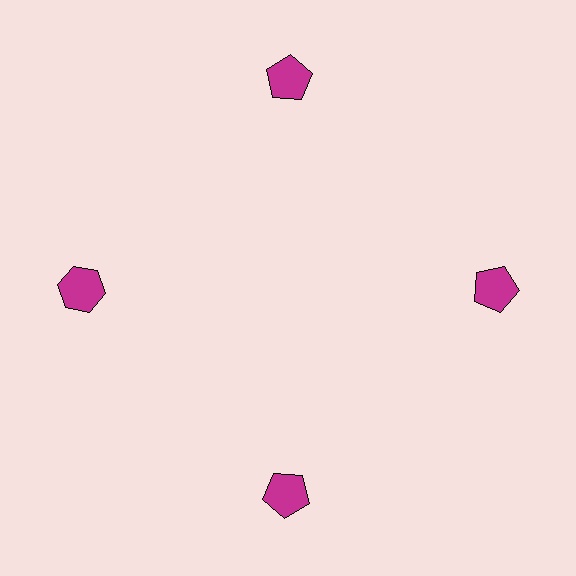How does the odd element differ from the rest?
It has a different shape: hexagon instead of pentagon.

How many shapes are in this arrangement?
There are 4 shapes arranged in a ring pattern.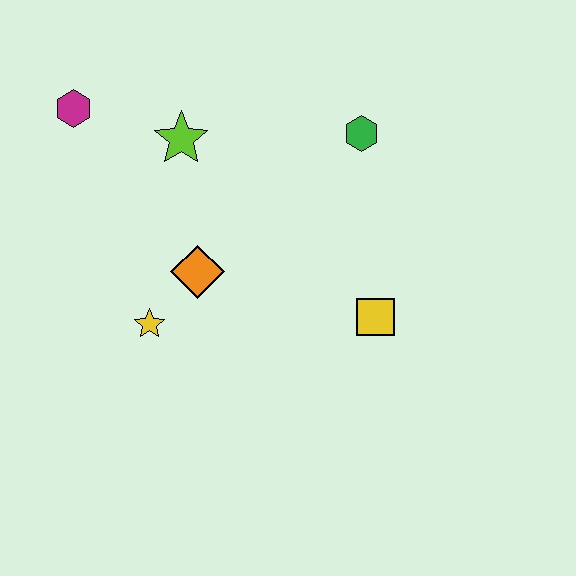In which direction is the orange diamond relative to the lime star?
The orange diamond is below the lime star.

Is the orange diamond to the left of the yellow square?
Yes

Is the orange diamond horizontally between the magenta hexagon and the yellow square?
Yes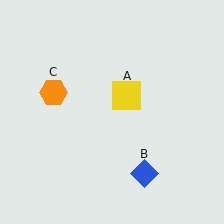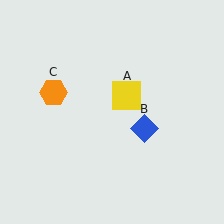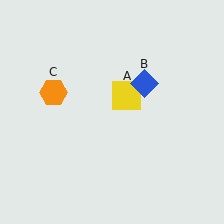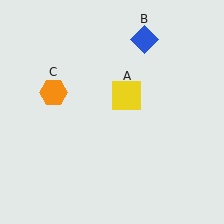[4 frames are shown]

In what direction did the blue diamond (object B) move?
The blue diamond (object B) moved up.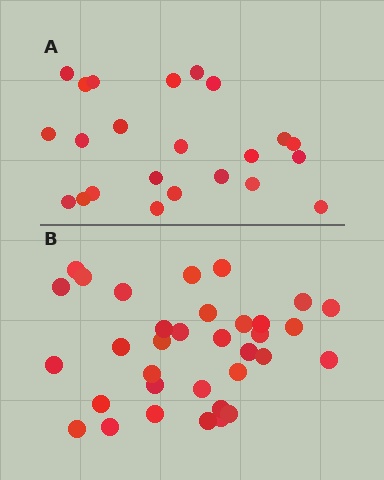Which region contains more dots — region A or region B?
Region B (the bottom region) has more dots.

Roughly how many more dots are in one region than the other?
Region B has roughly 12 or so more dots than region A.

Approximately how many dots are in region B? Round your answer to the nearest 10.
About 30 dots. (The exact count is 34, which rounds to 30.)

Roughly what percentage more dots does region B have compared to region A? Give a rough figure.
About 50% more.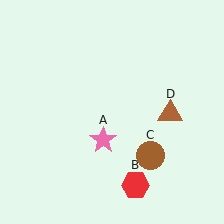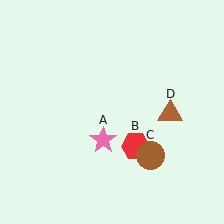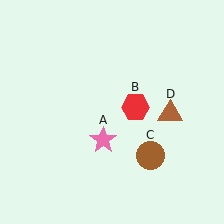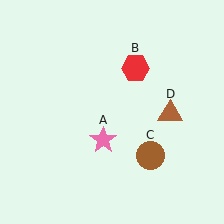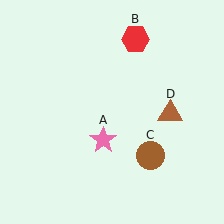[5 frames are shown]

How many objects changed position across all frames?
1 object changed position: red hexagon (object B).